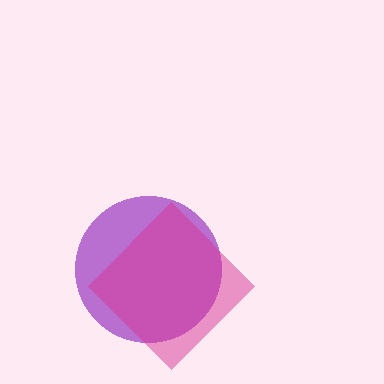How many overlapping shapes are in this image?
There are 2 overlapping shapes in the image.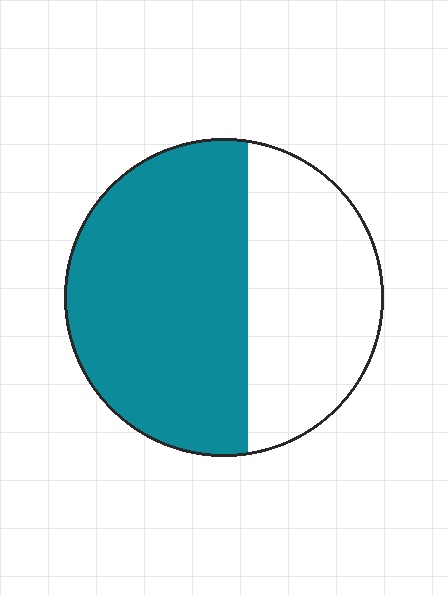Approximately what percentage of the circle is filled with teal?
Approximately 60%.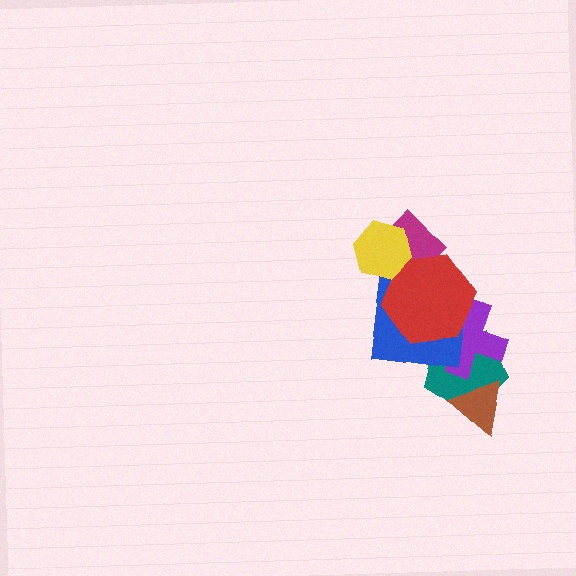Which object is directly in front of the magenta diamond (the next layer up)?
The blue square is directly in front of the magenta diamond.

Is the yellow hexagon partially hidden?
No, no other shape covers it.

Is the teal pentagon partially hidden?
Yes, it is partially covered by another shape.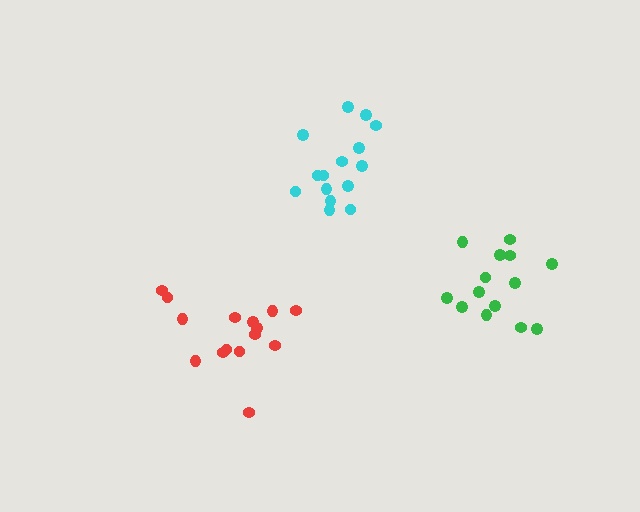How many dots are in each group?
Group 1: 15 dots, Group 2: 15 dots, Group 3: 14 dots (44 total).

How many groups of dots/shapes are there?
There are 3 groups.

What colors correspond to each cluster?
The clusters are colored: cyan, red, green.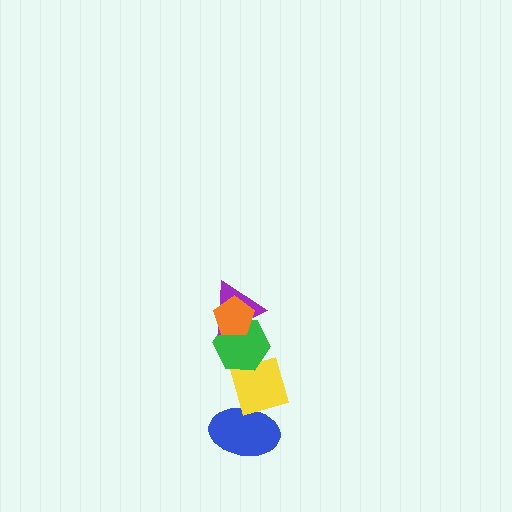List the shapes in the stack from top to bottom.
From top to bottom: the orange pentagon, the purple triangle, the green hexagon, the yellow diamond, the blue ellipse.